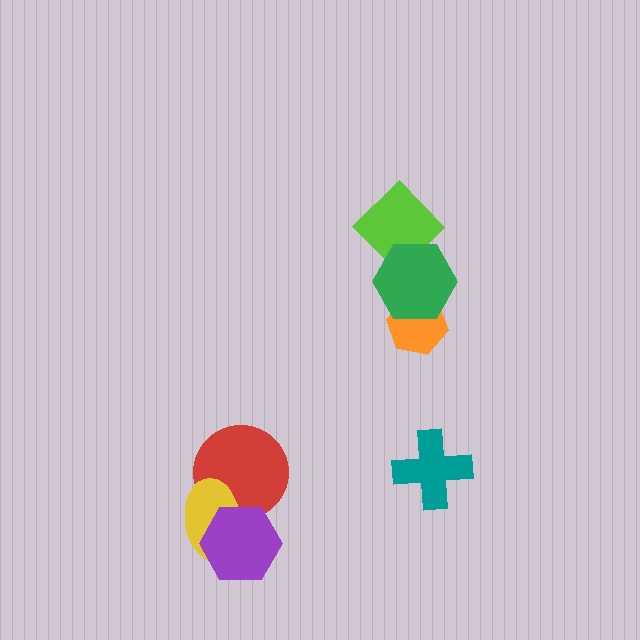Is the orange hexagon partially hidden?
Yes, it is partially covered by another shape.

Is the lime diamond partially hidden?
Yes, it is partially covered by another shape.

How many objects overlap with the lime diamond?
1 object overlaps with the lime diamond.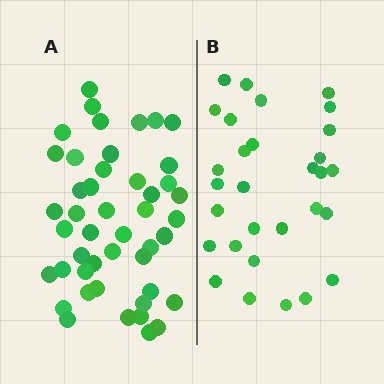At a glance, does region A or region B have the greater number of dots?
Region A (the left region) has more dots.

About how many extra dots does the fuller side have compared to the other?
Region A has approximately 15 more dots than region B.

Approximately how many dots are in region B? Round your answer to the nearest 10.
About 30 dots.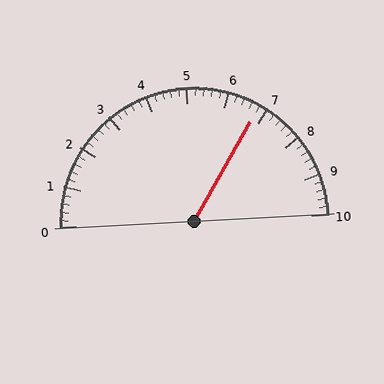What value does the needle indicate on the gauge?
The needle indicates approximately 6.8.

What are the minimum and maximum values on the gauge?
The gauge ranges from 0 to 10.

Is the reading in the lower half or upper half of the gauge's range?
The reading is in the upper half of the range (0 to 10).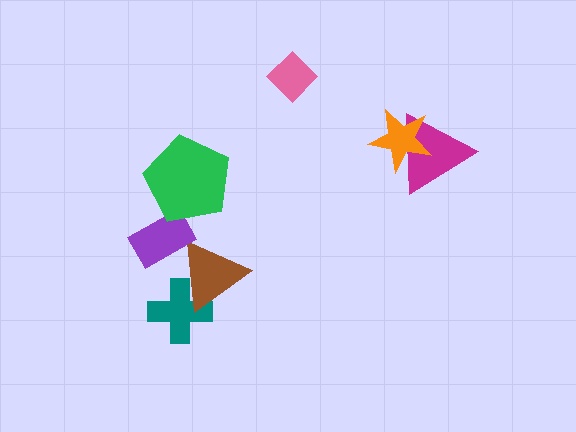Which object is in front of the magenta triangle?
The orange star is in front of the magenta triangle.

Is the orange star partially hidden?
No, no other shape covers it.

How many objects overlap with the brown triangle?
2 objects overlap with the brown triangle.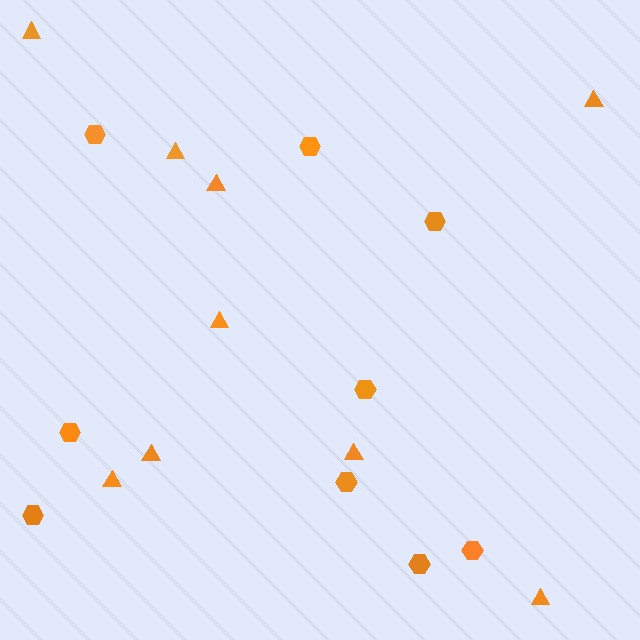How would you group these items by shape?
There are 2 groups: one group of hexagons (9) and one group of triangles (9).